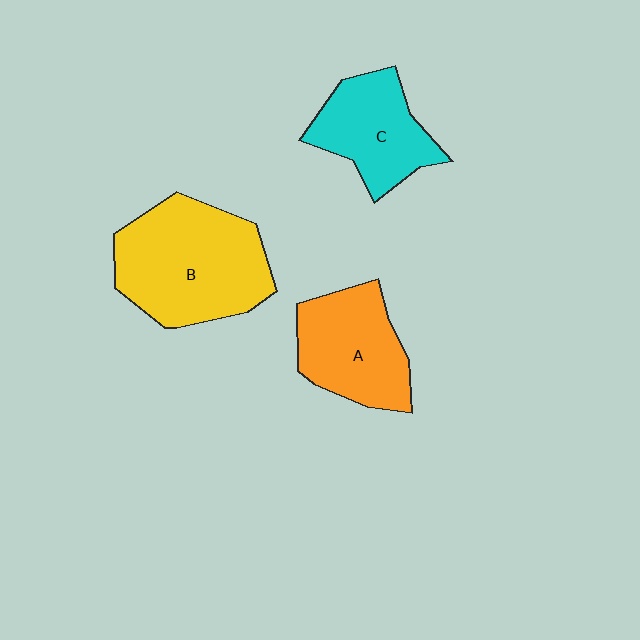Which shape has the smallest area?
Shape C (cyan).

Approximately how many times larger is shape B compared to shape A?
Approximately 1.4 times.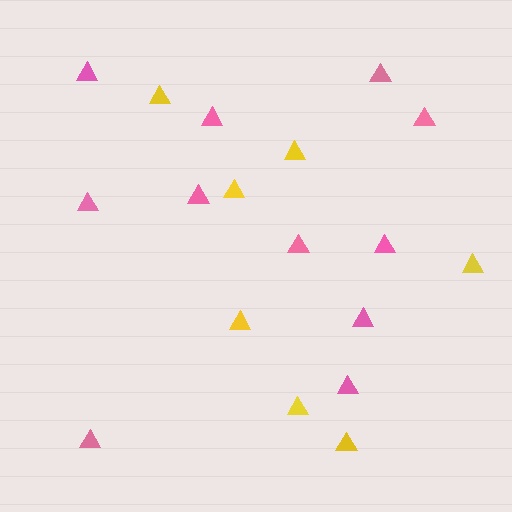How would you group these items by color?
There are 2 groups: one group of pink triangles (11) and one group of yellow triangles (7).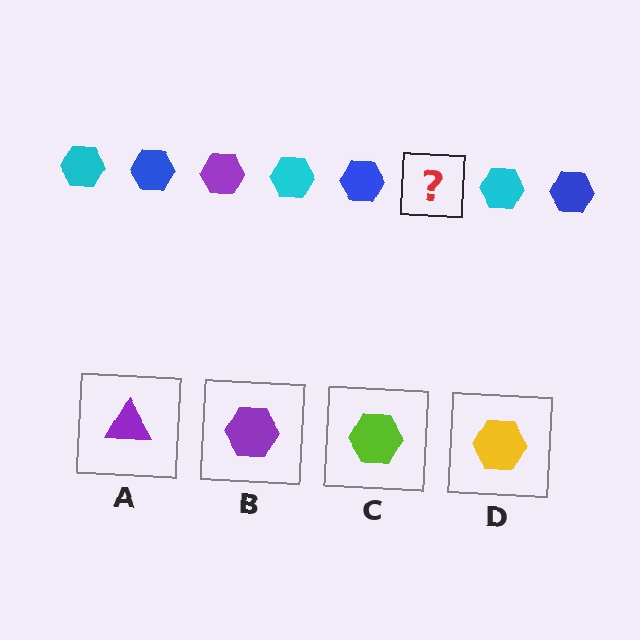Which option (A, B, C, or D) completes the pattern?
B.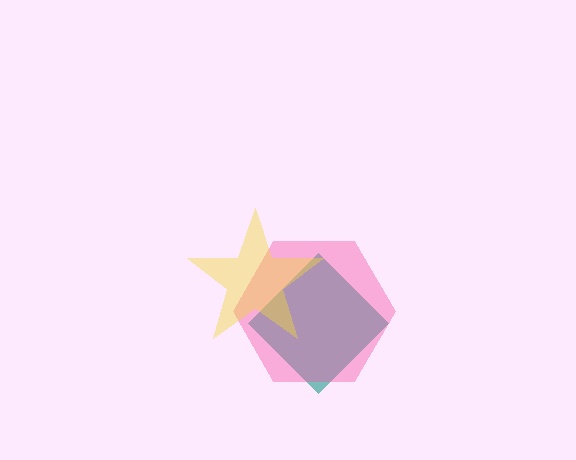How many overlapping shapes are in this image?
There are 3 overlapping shapes in the image.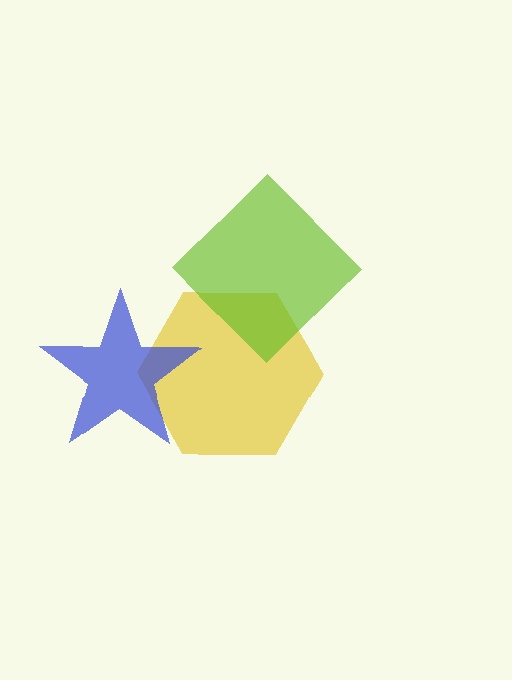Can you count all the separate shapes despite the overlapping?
Yes, there are 3 separate shapes.